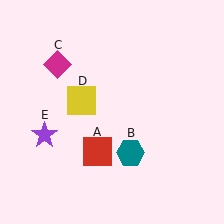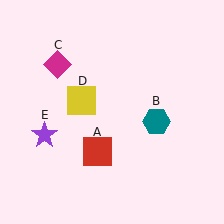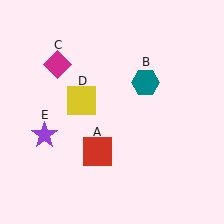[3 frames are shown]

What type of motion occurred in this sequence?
The teal hexagon (object B) rotated counterclockwise around the center of the scene.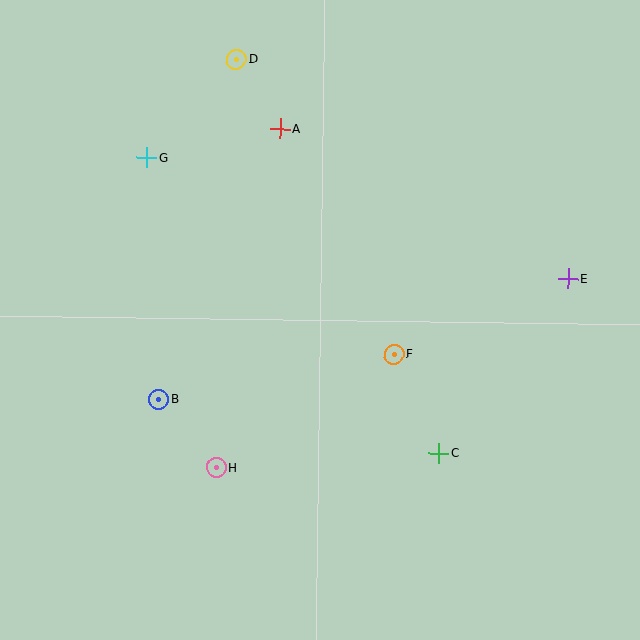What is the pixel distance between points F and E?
The distance between F and E is 190 pixels.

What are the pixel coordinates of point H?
Point H is at (216, 467).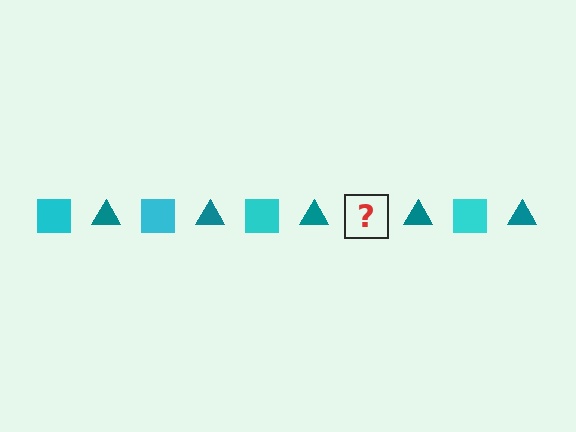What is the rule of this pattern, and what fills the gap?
The rule is that the pattern alternates between cyan square and teal triangle. The gap should be filled with a cyan square.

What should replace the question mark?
The question mark should be replaced with a cyan square.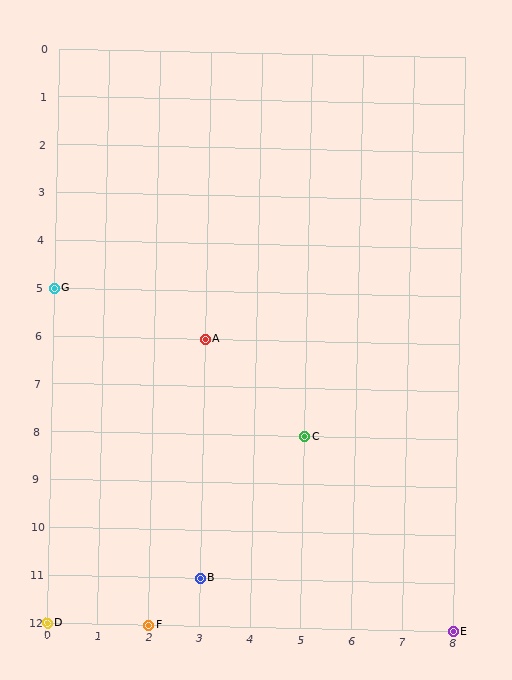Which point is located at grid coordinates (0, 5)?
Point G is at (0, 5).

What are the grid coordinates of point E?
Point E is at grid coordinates (8, 12).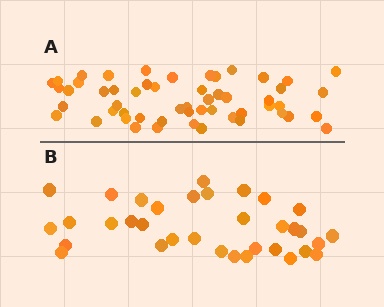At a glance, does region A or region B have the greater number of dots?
Region A (the top region) has more dots.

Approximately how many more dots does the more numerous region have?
Region A has approximately 20 more dots than region B.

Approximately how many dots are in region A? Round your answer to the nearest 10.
About 50 dots. (The exact count is 54, which rounds to 50.)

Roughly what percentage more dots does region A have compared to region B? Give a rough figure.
About 60% more.